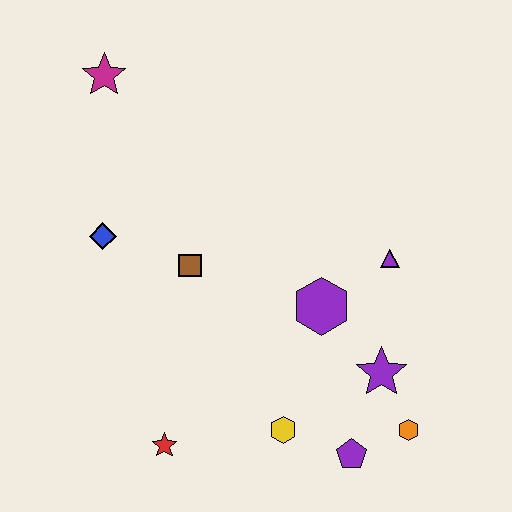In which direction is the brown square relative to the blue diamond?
The brown square is to the right of the blue diamond.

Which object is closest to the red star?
The yellow hexagon is closest to the red star.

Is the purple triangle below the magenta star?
Yes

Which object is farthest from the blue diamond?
The orange hexagon is farthest from the blue diamond.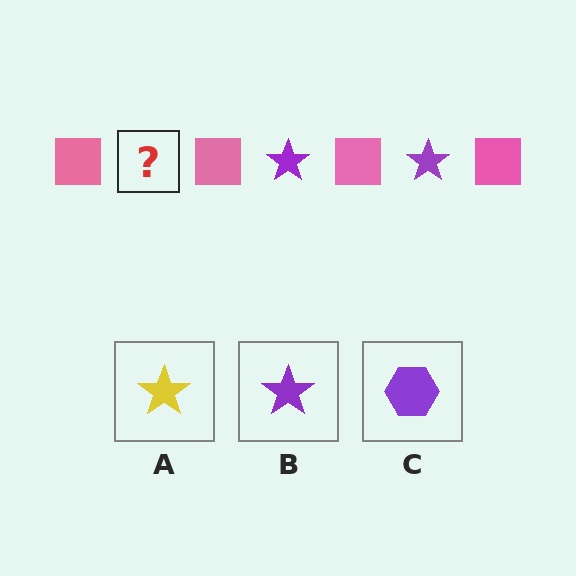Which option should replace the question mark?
Option B.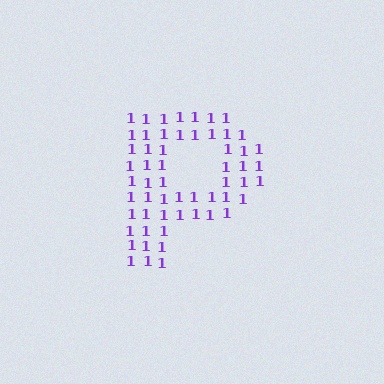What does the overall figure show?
The overall figure shows the letter P.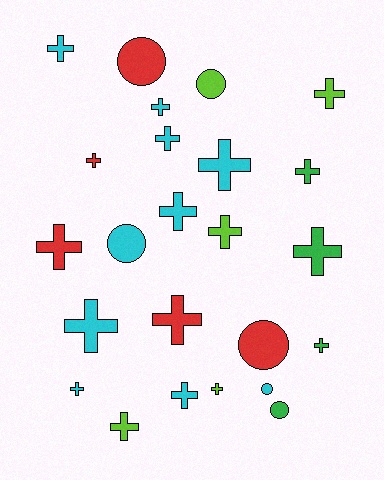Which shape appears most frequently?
Cross, with 18 objects.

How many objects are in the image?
There are 24 objects.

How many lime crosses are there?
There are 4 lime crosses.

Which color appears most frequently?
Cyan, with 10 objects.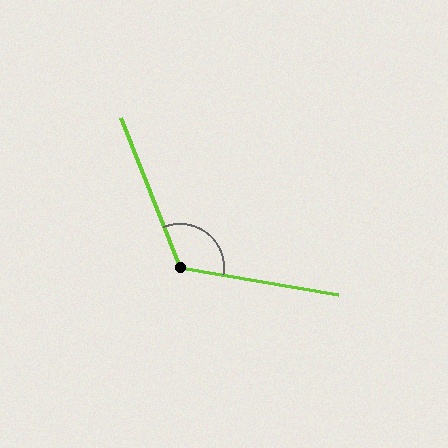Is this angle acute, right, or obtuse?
It is obtuse.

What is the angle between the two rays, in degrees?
Approximately 121 degrees.